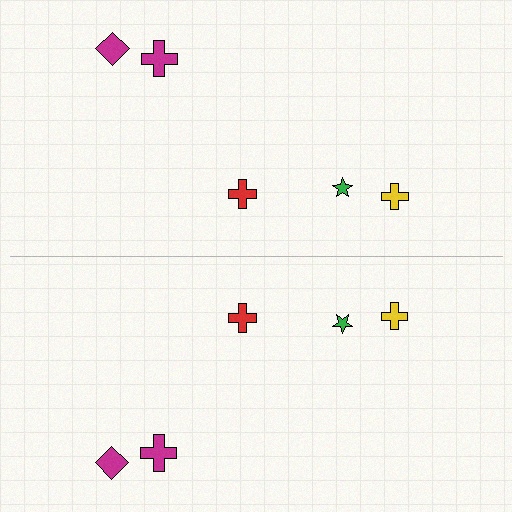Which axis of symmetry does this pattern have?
The pattern has a horizontal axis of symmetry running through the center of the image.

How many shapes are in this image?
There are 10 shapes in this image.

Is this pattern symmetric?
Yes, this pattern has bilateral (reflection) symmetry.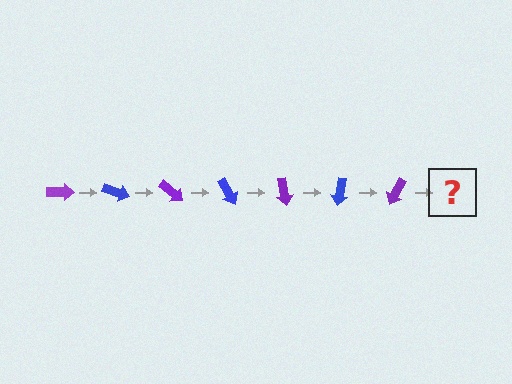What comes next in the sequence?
The next element should be a blue arrow, rotated 140 degrees from the start.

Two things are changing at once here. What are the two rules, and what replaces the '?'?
The two rules are that it rotates 20 degrees each step and the color cycles through purple and blue. The '?' should be a blue arrow, rotated 140 degrees from the start.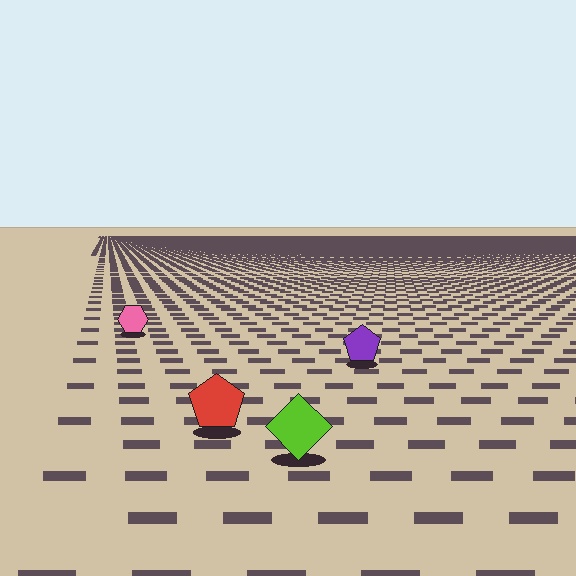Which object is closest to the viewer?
The lime diamond is closest. The texture marks near it are larger and more spread out.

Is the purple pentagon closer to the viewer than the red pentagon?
No. The red pentagon is closer — you can tell from the texture gradient: the ground texture is coarser near it.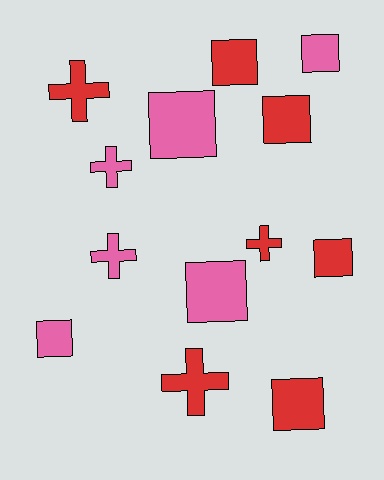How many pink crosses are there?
There are 2 pink crosses.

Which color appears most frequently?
Red, with 7 objects.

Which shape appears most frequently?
Square, with 8 objects.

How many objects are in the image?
There are 13 objects.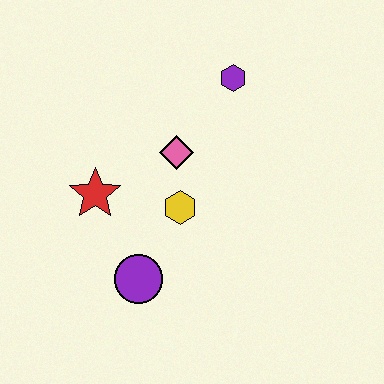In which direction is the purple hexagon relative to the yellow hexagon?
The purple hexagon is above the yellow hexagon.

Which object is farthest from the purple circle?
The purple hexagon is farthest from the purple circle.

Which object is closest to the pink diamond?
The yellow hexagon is closest to the pink diamond.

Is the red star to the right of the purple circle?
No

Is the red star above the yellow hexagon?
Yes